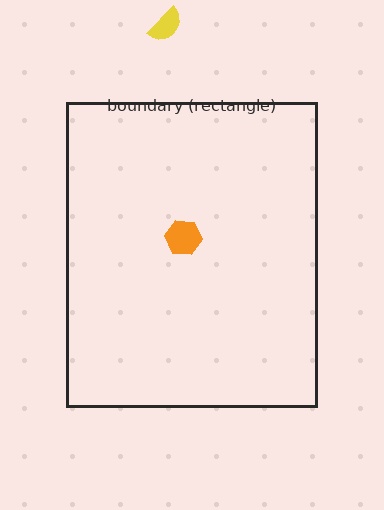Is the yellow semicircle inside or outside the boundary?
Outside.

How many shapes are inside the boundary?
1 inside, 1 outside.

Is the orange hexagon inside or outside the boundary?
Inside.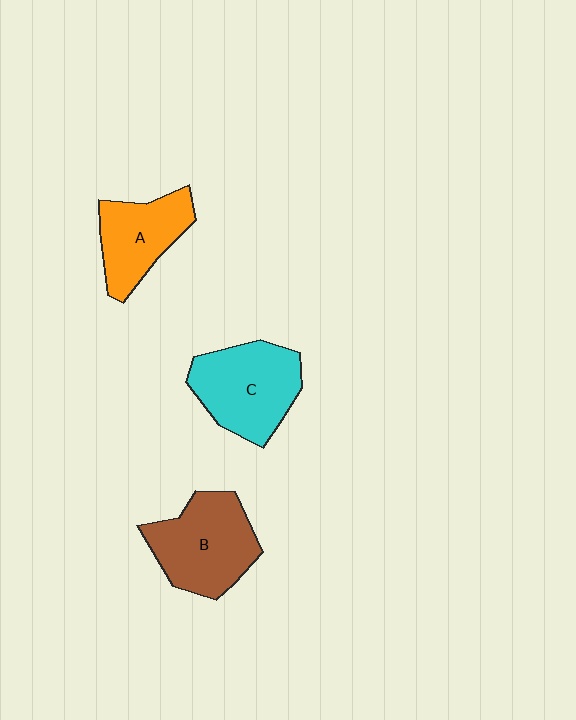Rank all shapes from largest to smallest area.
From largest to smallest: B (brown), C (cyan), A (orange).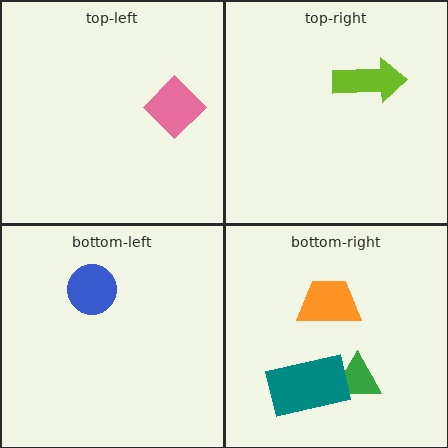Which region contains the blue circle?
The bottom-left region.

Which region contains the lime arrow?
The top-right region.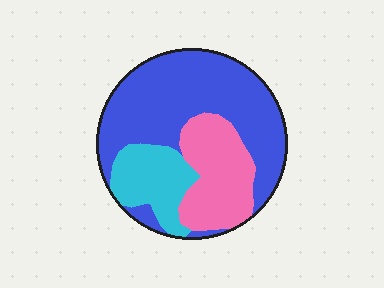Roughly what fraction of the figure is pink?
Pink covers 25% of the figure.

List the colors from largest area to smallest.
From largest to smallest: blue, pink, cyan.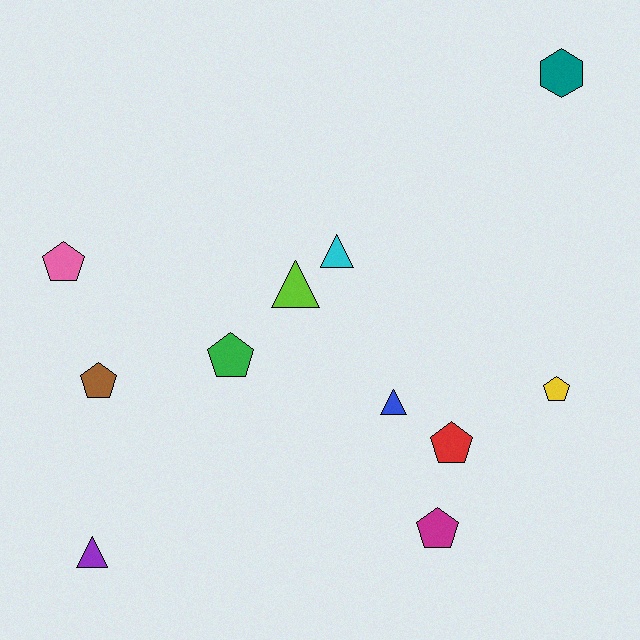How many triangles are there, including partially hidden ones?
There are 4 triangles.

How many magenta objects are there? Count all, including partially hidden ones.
There is 1 magenta object.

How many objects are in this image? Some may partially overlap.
There are 11 objects.